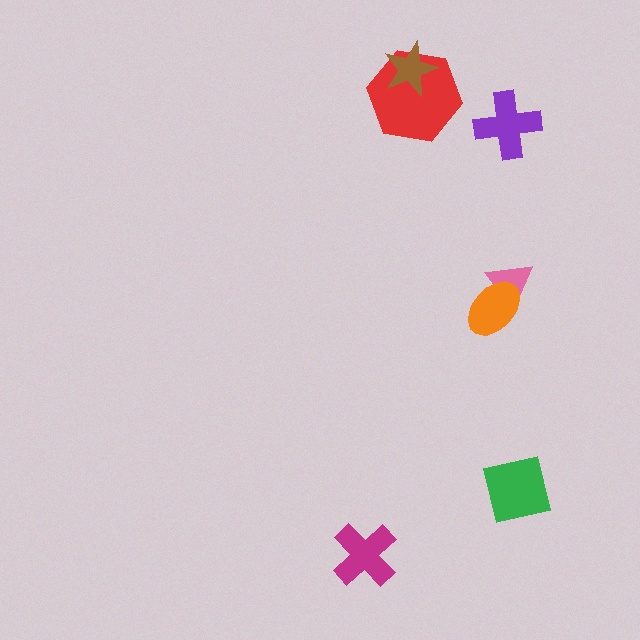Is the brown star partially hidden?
No, no other shape covers it.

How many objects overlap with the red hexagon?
1 object overlaps with the red hexagon.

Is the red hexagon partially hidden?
Yes, it is partially covered by another shape.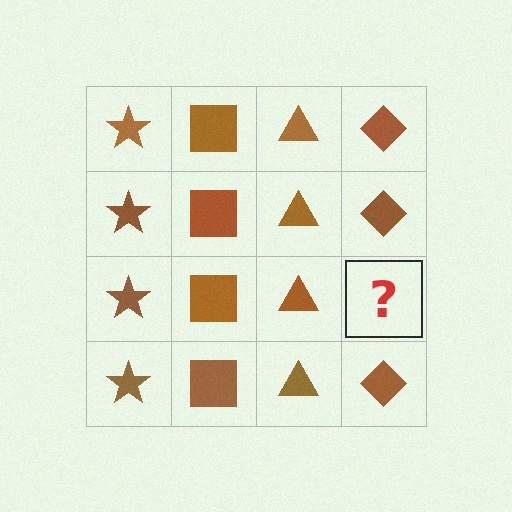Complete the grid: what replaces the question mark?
The question mark should be replaced with a brown diamond.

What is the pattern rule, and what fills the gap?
The rule is that each column has a consistent shape. The gap should be filled with a brown diamond.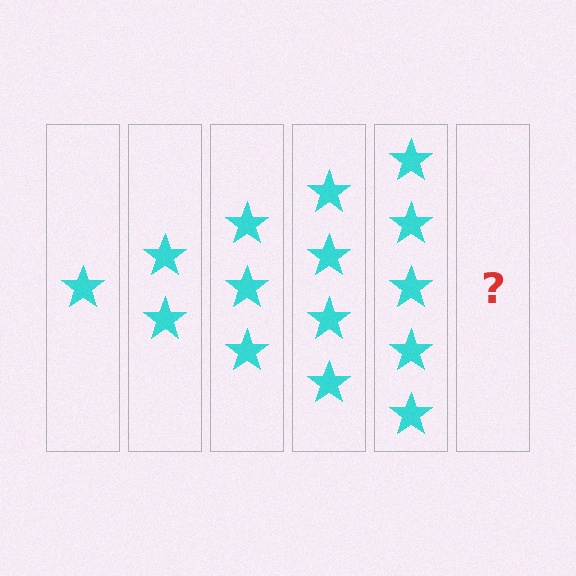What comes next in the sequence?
The next element should be 6 stars.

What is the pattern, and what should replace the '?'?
The pattern is that each step adds one more star. The '?' should be 6 stars.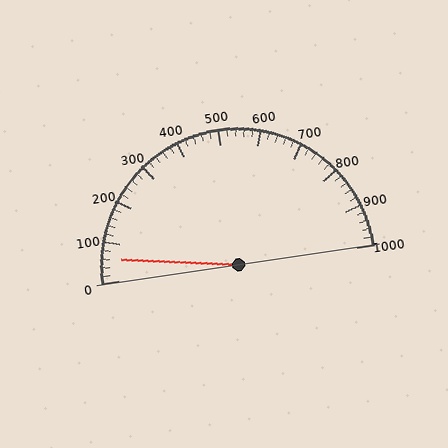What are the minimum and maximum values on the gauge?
The gauge ranges from 0 to 1000.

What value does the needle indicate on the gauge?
The needle indicates approximately 60.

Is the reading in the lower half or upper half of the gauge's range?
The reading is in the lower half of the range (0 to 1000).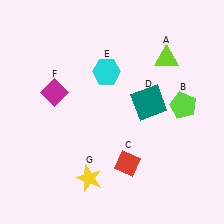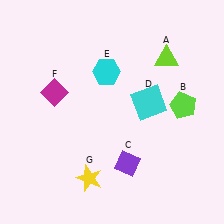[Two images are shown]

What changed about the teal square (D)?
In Image 1, D is teal. In Image 2, it changed to cyan.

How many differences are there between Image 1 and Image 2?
There are 2 differences between the two images.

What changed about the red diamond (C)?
In Image 1, C is red. In Image 2, it changed to purple.